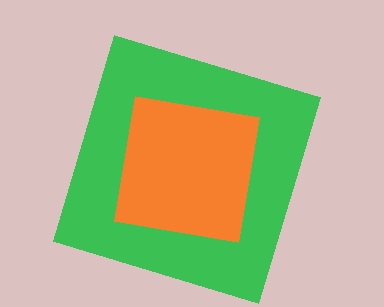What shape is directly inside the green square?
The orange square.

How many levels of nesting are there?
2.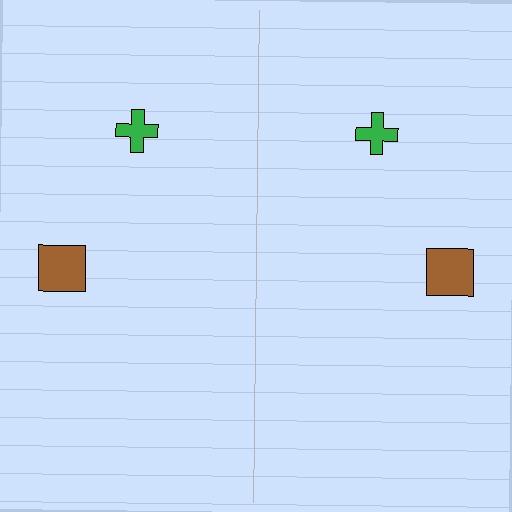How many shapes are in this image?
There are 4 shapes in this image.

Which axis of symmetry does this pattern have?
The pattern has a vertical axis of symmetry running through the center of the image.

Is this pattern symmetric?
Yes, this pattern has bilateral (reflection) symmetry.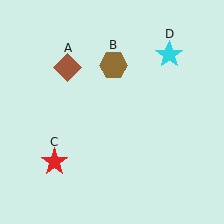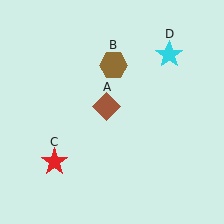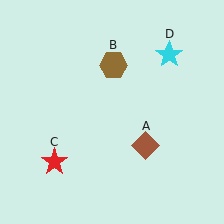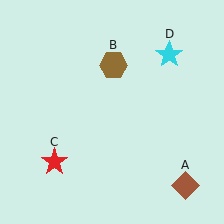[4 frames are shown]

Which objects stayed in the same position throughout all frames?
Brown hexagon (object B) and red star (object C) and cyan star (object D) remained stationary.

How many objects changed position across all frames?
1 object changed position: brown diamond (object A).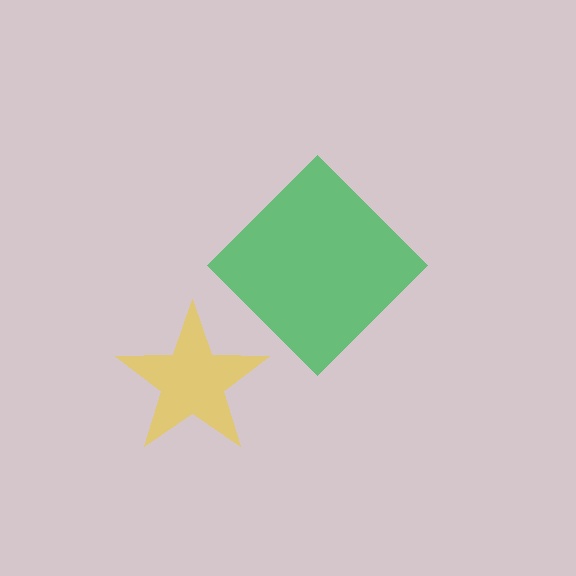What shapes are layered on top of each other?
The layered shapes are: a yellow star, a green diamond.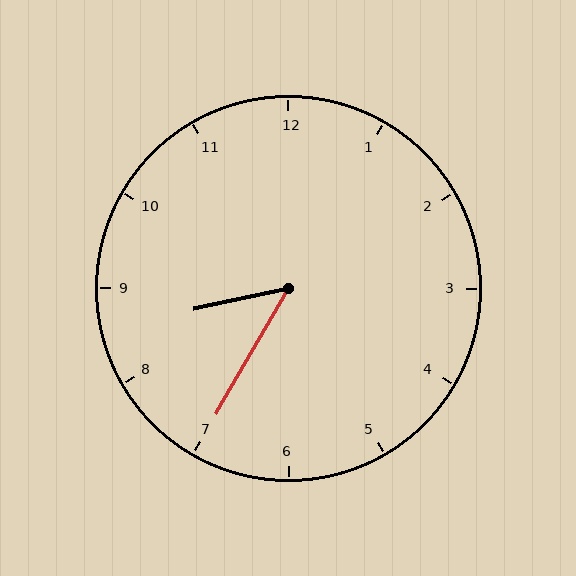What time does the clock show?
8:35.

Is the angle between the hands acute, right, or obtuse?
It is acute.